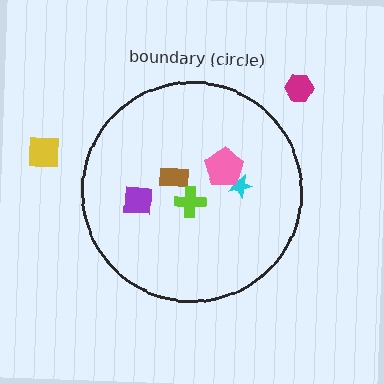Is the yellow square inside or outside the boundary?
Outside.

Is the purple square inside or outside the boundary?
Inside.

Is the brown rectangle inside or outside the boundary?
Inside.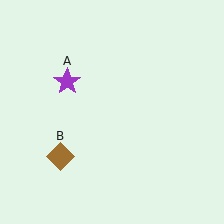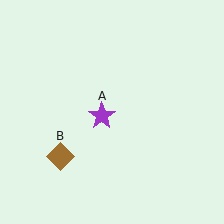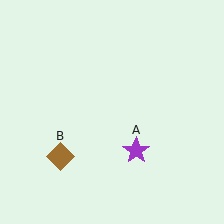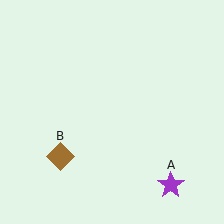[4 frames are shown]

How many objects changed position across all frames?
1 object changed position: purple star (object A).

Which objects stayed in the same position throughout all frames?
Brown diamond (object B) remained stationary.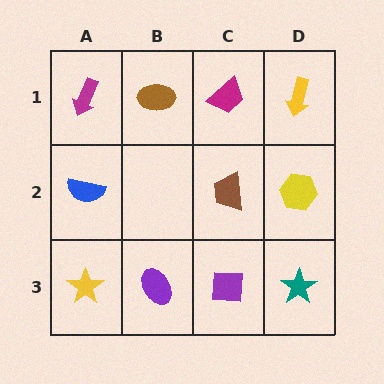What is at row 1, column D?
A yellow arrow.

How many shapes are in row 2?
3 shapes.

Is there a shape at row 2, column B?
No, that cell is empty.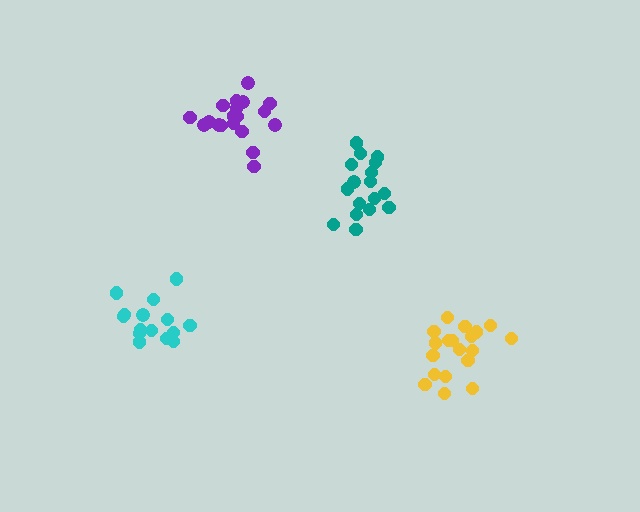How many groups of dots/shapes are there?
There are 4 groups.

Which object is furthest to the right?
The yellow cluster is rightmost.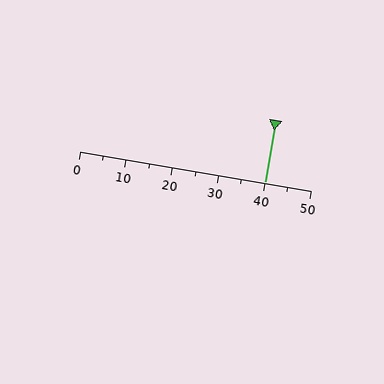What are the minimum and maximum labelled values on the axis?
The axis runs from 0 to 50.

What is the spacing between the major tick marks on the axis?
The major ticks are spaced 10 apart.